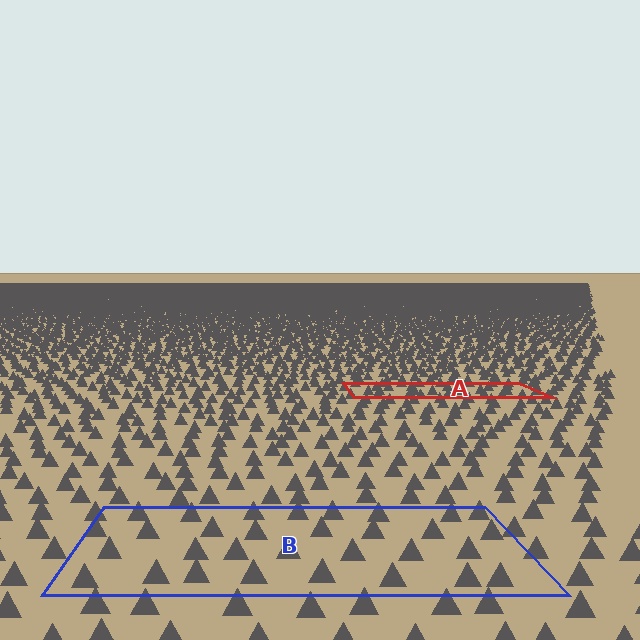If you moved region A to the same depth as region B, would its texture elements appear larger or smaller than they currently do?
They would appear larger. At a closer depth, the same texture elements are projected at a bigger on-screen size.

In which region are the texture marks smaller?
The texture marks are smaller in region A, because it is farther away.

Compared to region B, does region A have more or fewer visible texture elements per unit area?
Region A has more texture elements per unit area — they are packed more densely because it is farther away.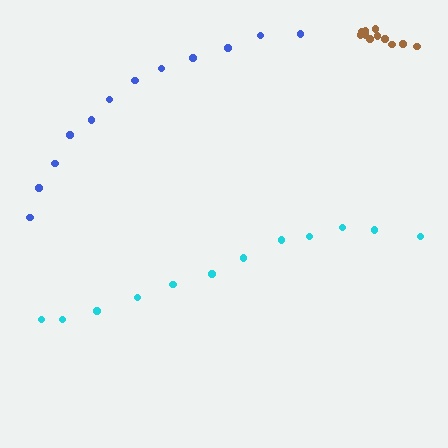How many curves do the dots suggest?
There are 3 distinct paths.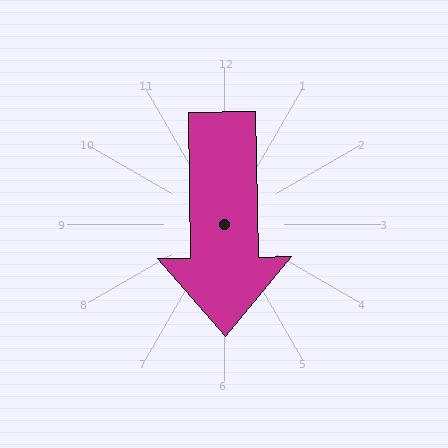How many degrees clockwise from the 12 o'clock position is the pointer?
Approximately 179 degrees.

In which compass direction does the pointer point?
South.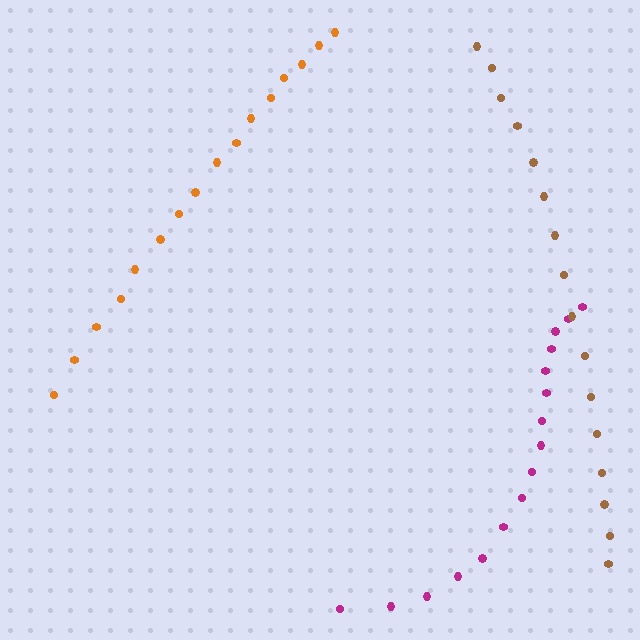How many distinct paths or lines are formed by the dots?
There are 3 distinct paths.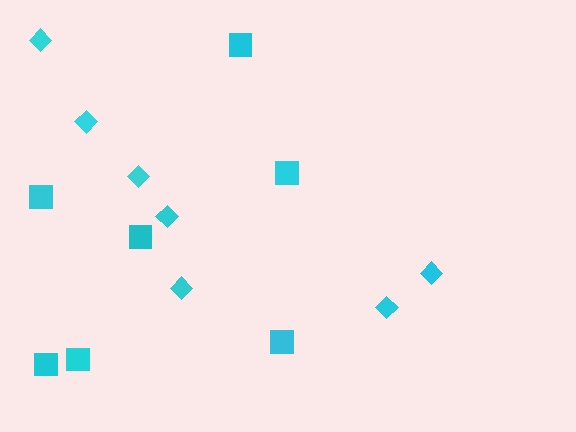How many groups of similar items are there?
There are 2 groups: one group of diamonds (7) and one group of squares (7).